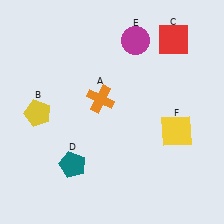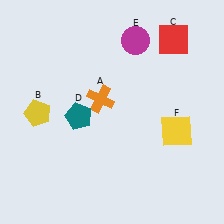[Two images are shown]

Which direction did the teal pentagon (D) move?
The teal pentagon (D) moved up.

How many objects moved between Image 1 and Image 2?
1 object moved between the two images.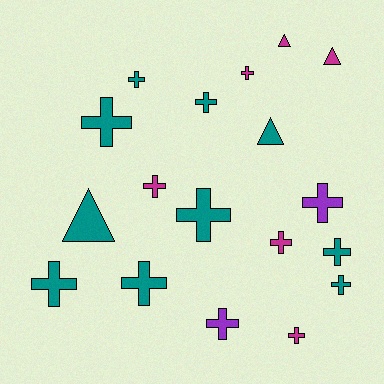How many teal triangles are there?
There are 2 teal triangles.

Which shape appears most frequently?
Cross, with 14 objects.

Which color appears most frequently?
Teal, with 10 objects.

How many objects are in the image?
There are 18 objects.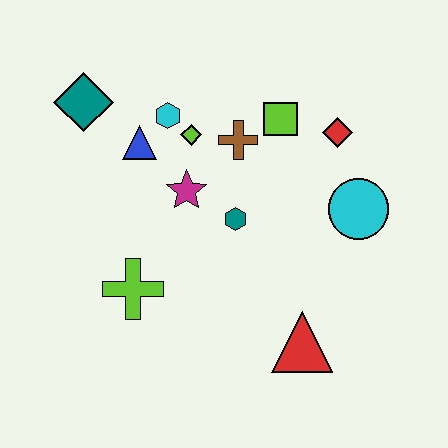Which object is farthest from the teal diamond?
The red triangle is farthest from the teal diamond.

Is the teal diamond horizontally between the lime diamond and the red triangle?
No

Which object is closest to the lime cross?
The magenta star is closest to the lime cross.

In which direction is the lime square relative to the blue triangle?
The lime square is to the right of the blue triangle.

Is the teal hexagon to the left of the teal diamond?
No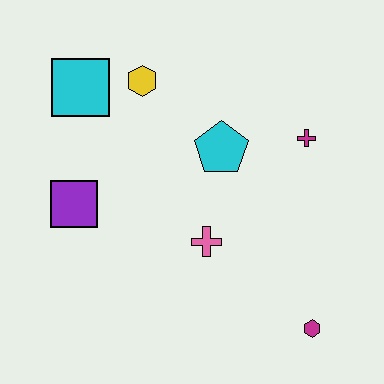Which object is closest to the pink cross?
The cyan pentagon is closest to the pink cross.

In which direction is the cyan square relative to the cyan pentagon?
The cyan square is to the left of the cyan pentagon.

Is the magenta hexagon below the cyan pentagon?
Yes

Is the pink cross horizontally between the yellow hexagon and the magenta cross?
Yes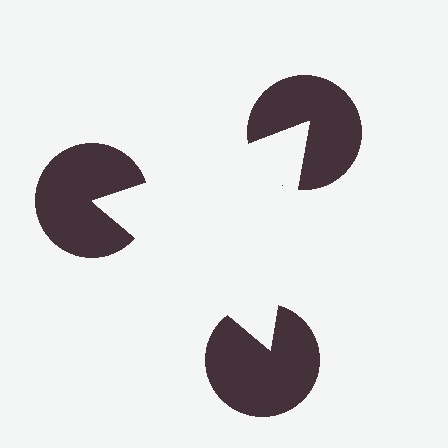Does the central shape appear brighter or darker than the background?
It typically appears slightly brighter than the background, even though no actual brightness change is drawn.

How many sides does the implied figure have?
3 sides.